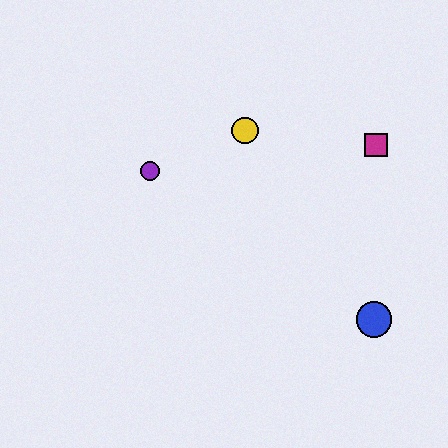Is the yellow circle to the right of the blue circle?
No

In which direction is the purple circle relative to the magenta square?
The purple circle is to the left of the magenta square.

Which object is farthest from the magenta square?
The purple circle is farthest from the magenta square.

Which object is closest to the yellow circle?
The purple circle is closest to the yellow circle.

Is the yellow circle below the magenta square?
No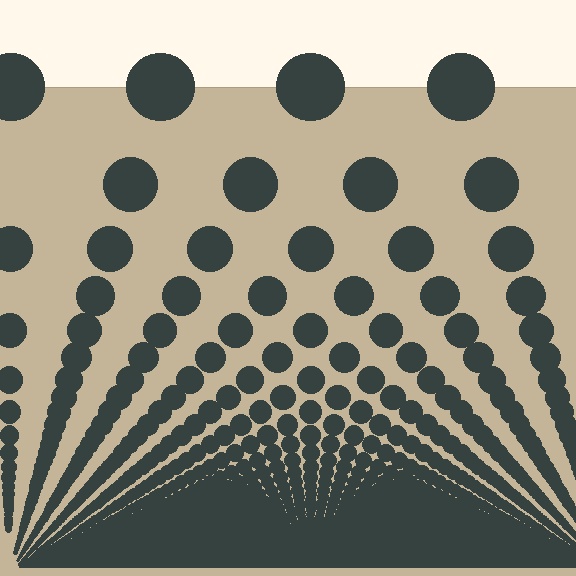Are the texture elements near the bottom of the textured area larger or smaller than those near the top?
Smaller. The gradient is inverted — elements near the bottom are smaller and denser.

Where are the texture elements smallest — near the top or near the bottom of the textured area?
Near the bottom.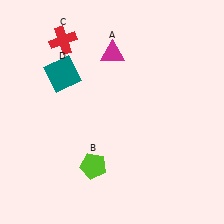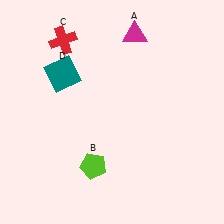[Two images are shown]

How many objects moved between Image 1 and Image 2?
1 object moved between the two images.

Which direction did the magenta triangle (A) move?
The magenta triangle (A) moved right.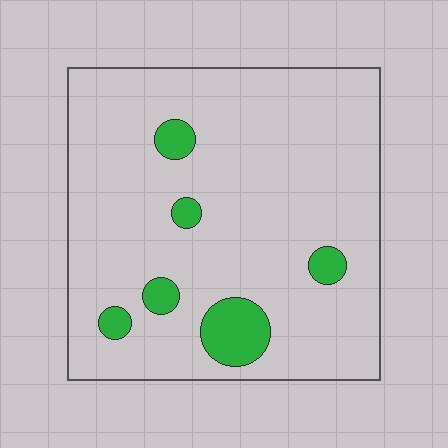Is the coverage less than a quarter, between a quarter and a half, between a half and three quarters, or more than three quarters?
Less than a quarter.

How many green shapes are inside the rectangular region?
6.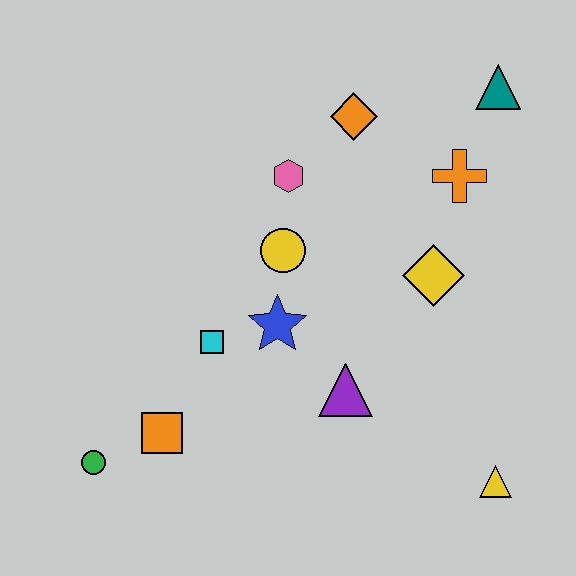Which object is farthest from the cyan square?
The teal triangle is farthest from the cyan square.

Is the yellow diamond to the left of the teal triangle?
Yes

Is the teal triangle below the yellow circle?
No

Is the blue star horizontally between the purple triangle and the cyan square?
Yes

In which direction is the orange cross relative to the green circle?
The orange cross is to the right of the green circle.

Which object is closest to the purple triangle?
The blue star is closest to the purple triangle.